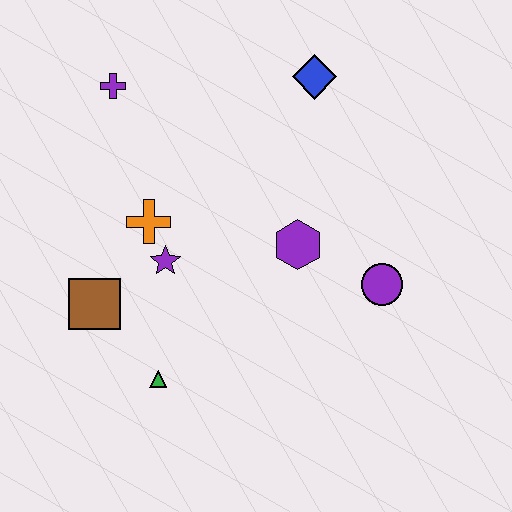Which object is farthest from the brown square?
The blue diamond is farthest from the brown square.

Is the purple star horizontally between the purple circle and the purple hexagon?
No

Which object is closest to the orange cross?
The purple star is closest to the orange cross.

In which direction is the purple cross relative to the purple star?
The purple cross is above the purple star.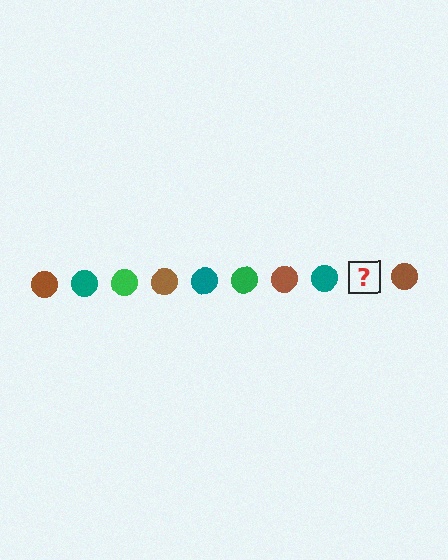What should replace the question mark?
The question mark should be replaced with a green circle.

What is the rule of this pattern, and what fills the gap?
The rule is that the pattern cycles through brown, teal, green circles. The gap should be filled with a green circle.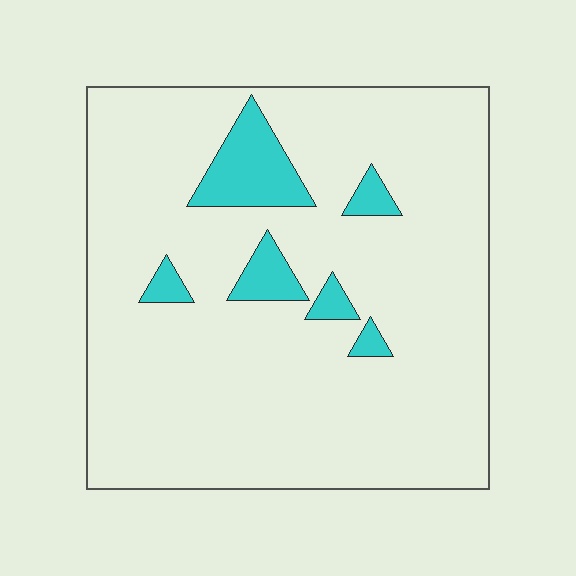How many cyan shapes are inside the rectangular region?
6.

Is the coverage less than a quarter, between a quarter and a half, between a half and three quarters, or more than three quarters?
Less than a quarter.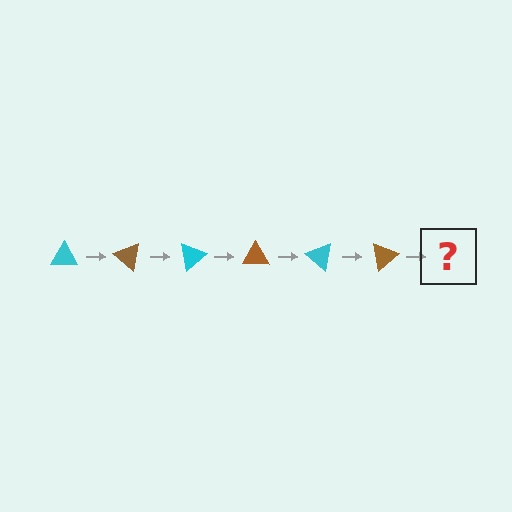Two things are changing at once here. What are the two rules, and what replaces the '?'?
The two rules are that it rotates 40 degrees each step and the color cycles through cyan and brown. The '?' should be a cyan triangle, rotated 240 degrees from the start.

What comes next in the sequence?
The next element should be a cyan triangle, rotated 240 degrees from the start.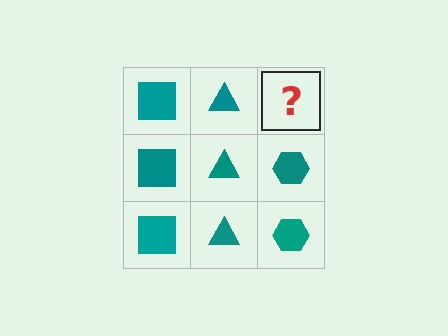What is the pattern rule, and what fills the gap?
The rule is that each column has a consistent shape. The gap should be filled with a teal hexagon.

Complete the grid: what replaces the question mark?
The question mark should be replaced with a teal hexagon.